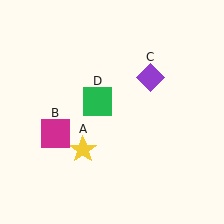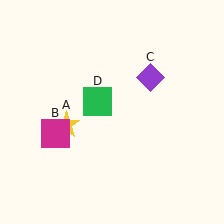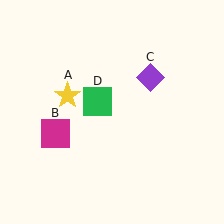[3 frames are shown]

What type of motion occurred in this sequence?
The yellow star (object A) rotated clockwise around the center of the scene.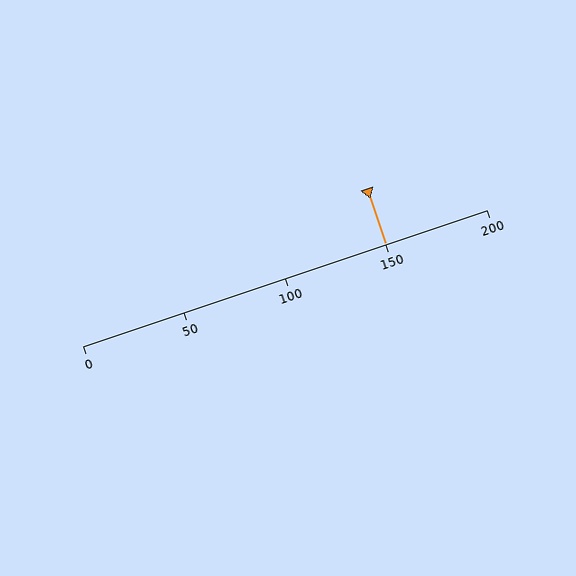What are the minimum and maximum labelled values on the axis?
The axis runs from 0 to 200.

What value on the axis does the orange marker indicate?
The marker indicates approximately 150.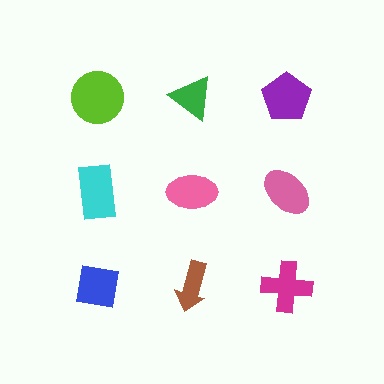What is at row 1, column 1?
A lime circle.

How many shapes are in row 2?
3 shapes.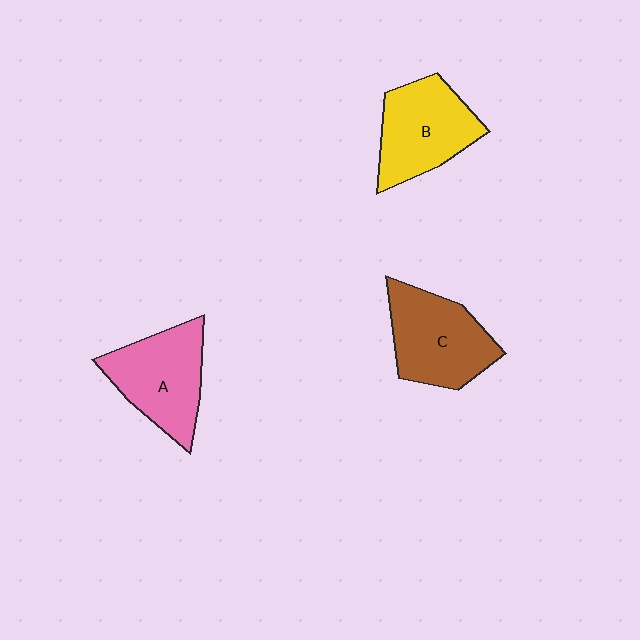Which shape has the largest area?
Shape C (brown).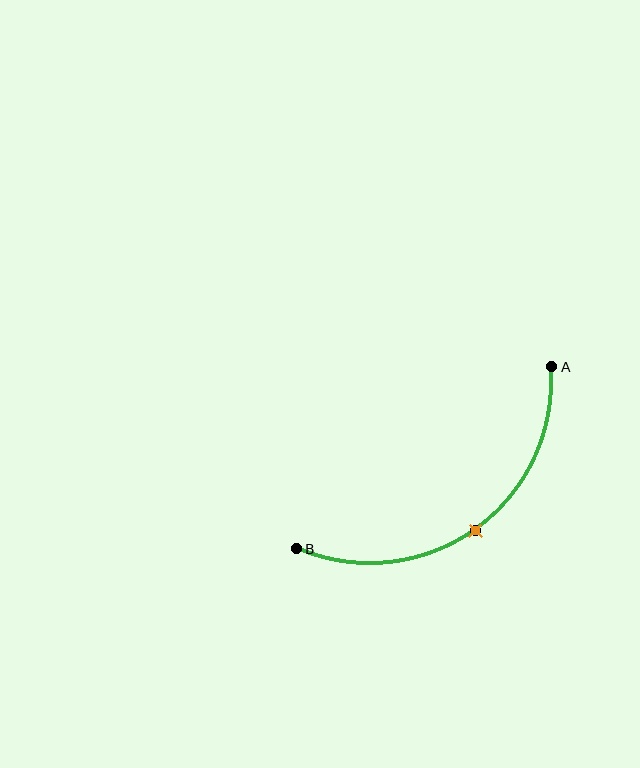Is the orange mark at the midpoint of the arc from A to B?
Yes. The orange mark lies on the arc at equal arc-length from both A and B — it is the arc midpoint.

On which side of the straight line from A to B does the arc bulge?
The arc bulges below and to the right of the straight line connecting A and B.